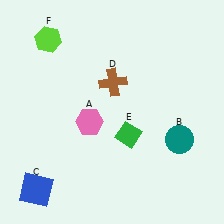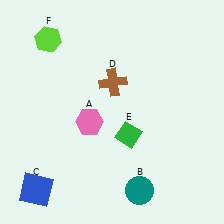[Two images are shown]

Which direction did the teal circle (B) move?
The teal circle (B) moved down.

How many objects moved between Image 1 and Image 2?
1 object moved between the two images.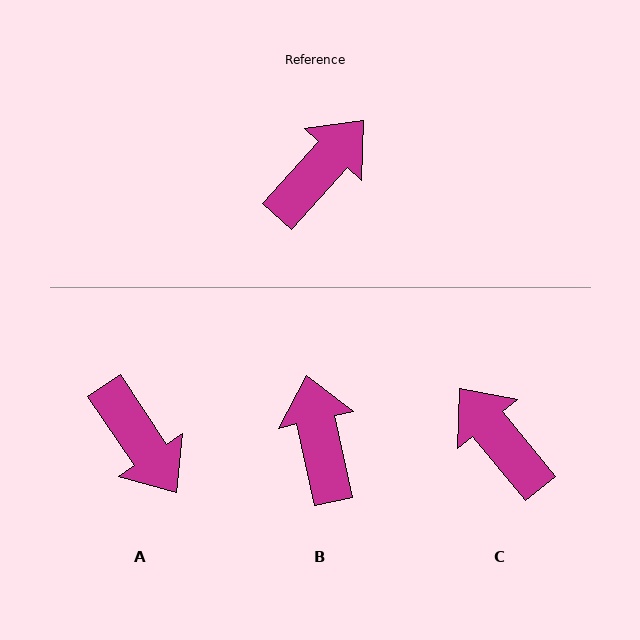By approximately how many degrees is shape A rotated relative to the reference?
Approximately 104 degrees clockwise.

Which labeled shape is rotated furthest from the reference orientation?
A, about 104 degrees away.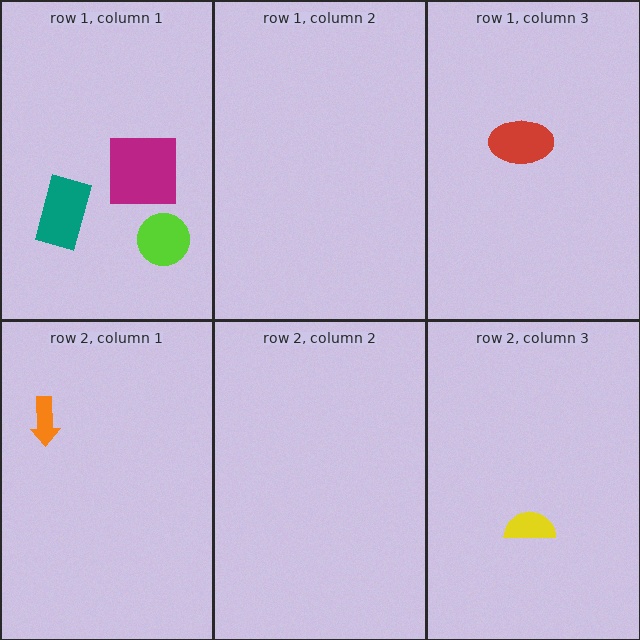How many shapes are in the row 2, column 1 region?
1.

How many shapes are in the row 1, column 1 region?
3.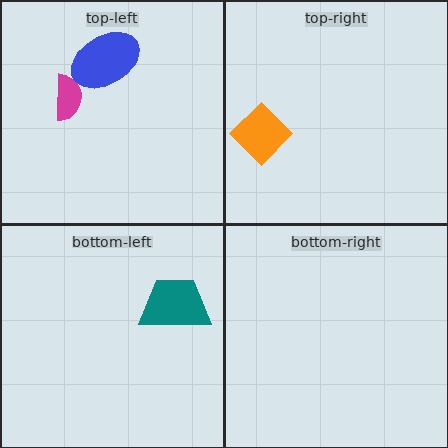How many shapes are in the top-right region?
1.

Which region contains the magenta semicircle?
The top-left region.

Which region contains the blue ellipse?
The top-left region.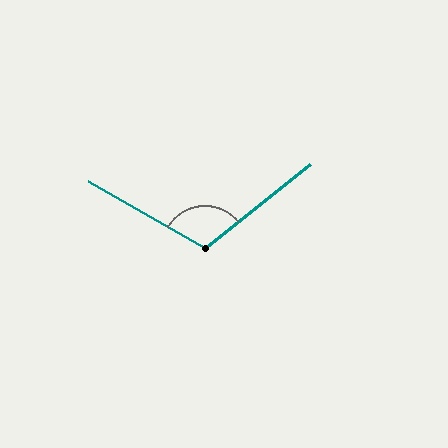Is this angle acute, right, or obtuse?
It is obtuse.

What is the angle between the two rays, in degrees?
Approximately 112 degrees.